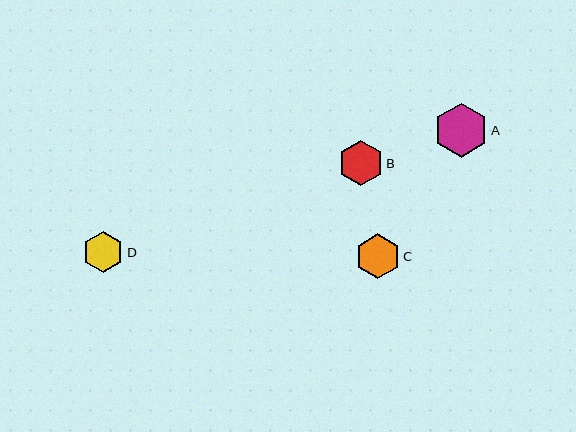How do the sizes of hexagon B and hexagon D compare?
Hexagon B and hexagon D are approximately the same size.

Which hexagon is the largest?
Hexagon A is the largest with a size of approximately 54 pixels.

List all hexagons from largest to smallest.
From largest to smallest: A, C, B, D.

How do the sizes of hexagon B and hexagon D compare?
Hexagon B and hexagon D are approximately the same size.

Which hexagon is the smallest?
Hexagon D is the smallest with a size of approximately 41 pixels.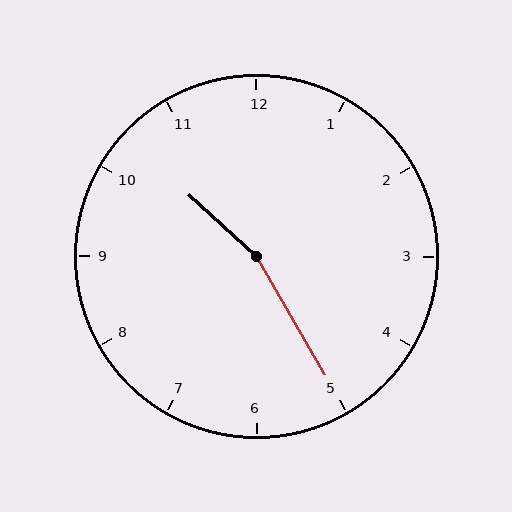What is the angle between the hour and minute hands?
Approximately 162 degrees.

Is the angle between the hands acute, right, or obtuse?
It is obtuse.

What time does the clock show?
10:25.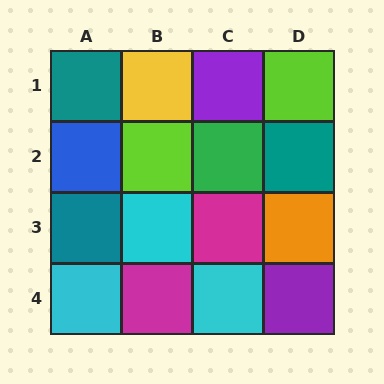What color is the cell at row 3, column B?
Cyan.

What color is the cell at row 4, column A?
Cyan.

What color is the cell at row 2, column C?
Green.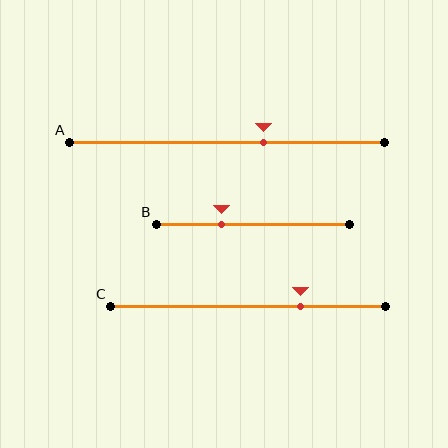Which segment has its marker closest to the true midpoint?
Segment A has its marker closest to the true midpoint.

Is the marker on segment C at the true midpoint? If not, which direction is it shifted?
No, the marker on segment C is shifted to the right by about 19% of the segment length.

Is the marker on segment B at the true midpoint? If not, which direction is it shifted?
No, the marker on segment B is shifted to the left by about 16% of the segment length.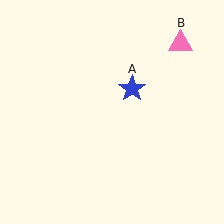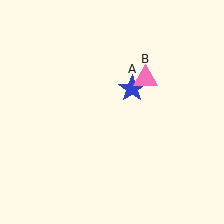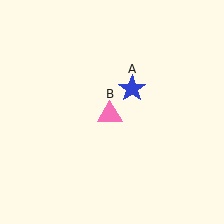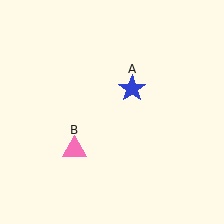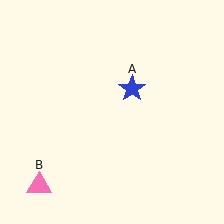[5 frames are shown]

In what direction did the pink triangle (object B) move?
The pink triangle (object B) moved down and to the left.